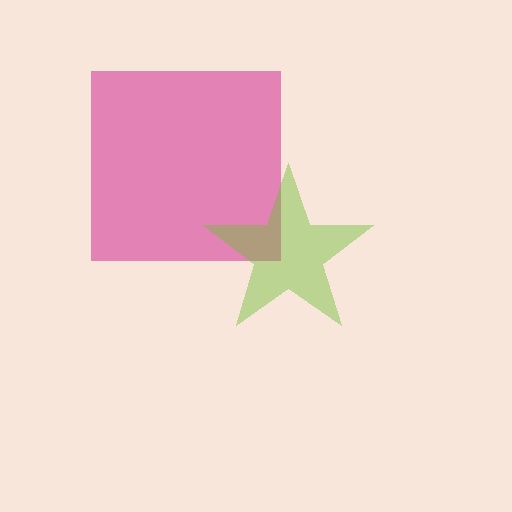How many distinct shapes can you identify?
There are 2 distinct shapes: a magenta square, a lime star.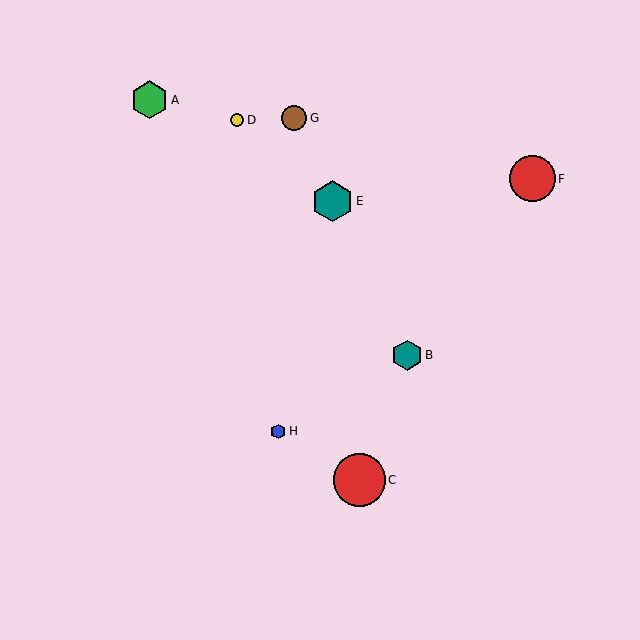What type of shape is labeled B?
Shape B is a teal hexagon.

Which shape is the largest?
The red circle (labeled C) is the largest.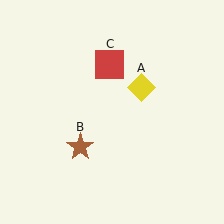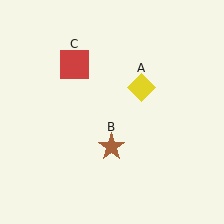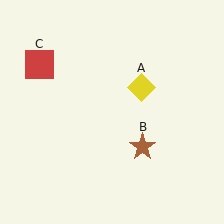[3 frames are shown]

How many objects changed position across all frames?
2 objects changed position: brown star (object B), red square (object C).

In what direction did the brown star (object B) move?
The brown star (object B) moved right.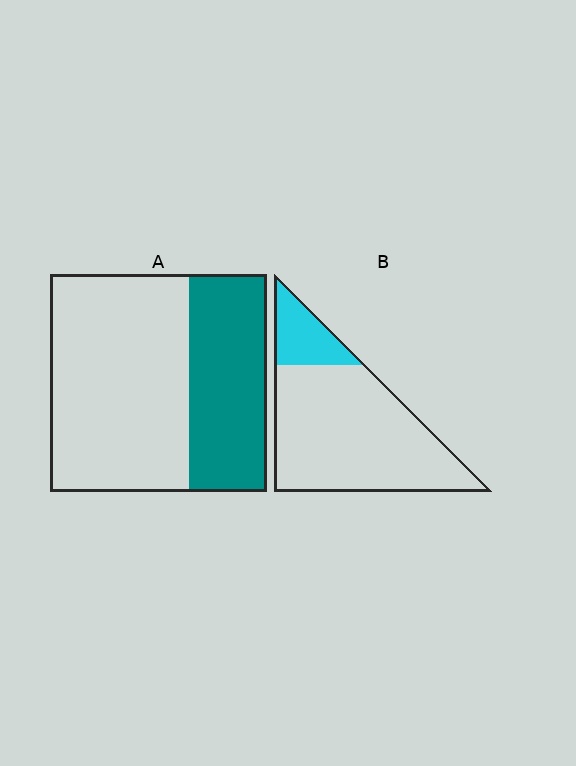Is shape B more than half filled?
No.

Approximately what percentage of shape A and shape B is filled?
A is approximately 35% and B is approximately 20%.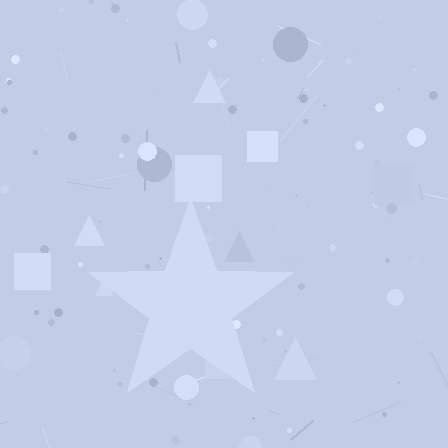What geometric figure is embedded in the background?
A star is embedded in the background.